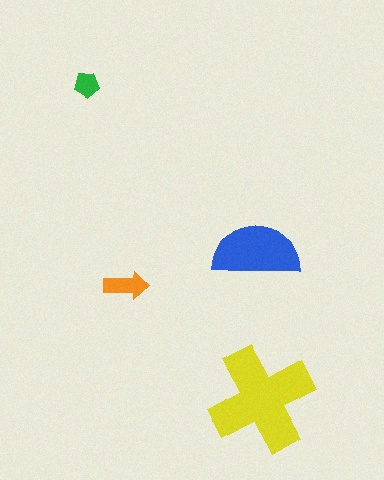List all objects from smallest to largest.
The green pentagon, the orange arrow, the blue semicircle, the yellow cross.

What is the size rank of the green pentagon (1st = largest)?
4th.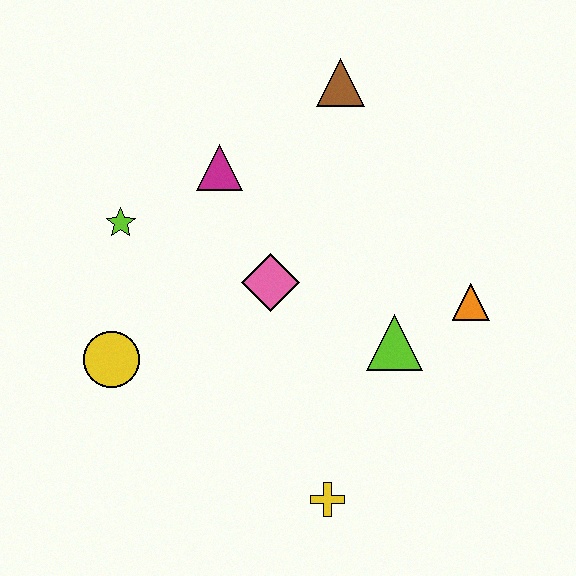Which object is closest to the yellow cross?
The lime triangle is closest to the yellow cross.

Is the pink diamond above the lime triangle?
Yes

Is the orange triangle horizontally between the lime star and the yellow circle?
No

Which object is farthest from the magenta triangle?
The yellow cross is farthest from the magenta triangle.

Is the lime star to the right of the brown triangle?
No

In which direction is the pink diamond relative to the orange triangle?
The pink diamond is to the left of the orange triangle.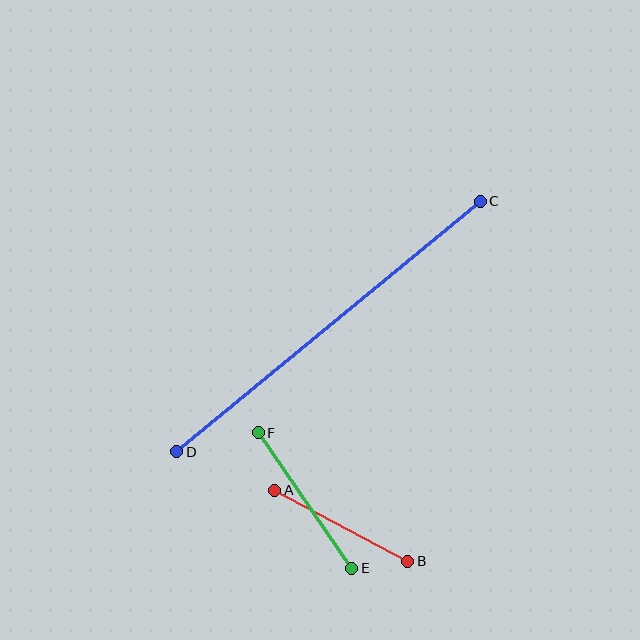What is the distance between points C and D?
The distance is approximately 393 pixels.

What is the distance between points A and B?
The distance is approximately 151 pixels.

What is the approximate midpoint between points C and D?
The midpoint is at approximately (328, 326) pixels.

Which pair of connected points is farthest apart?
Points C and D are farthest apart.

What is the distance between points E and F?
The distance is approximately 164 pixels.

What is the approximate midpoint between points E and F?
The midpoint is at approximately (305, 501) pixels.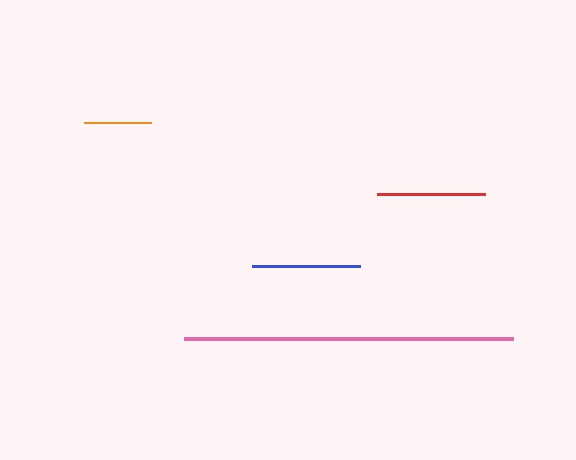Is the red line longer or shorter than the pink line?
The pink line is longer than the red line.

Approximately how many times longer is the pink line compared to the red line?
The pink line is approximately 3.0 times the length of the red line.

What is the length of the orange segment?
The orange segment is approximately 67 pixels long.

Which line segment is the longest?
The pink line is the longest at approximately 328 pixels.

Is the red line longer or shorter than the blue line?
The red line is longer than the blue line.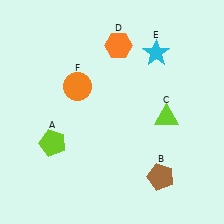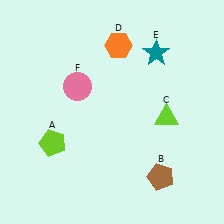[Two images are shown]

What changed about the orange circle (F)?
In Image 1, F is orange. In Image 2, it changed to pink.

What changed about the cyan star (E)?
In Image 1, E is cyan. In Image 2, it changed to teal.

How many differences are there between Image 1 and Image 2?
There are 2 differences between the two images.